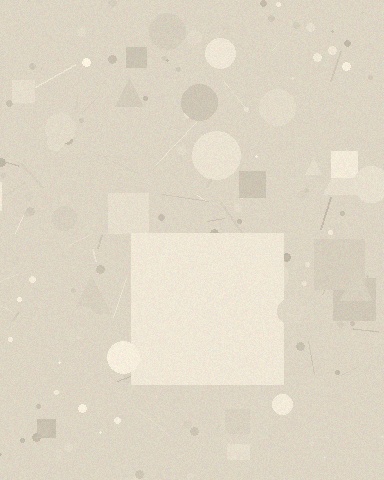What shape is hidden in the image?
A square is hidden in the image.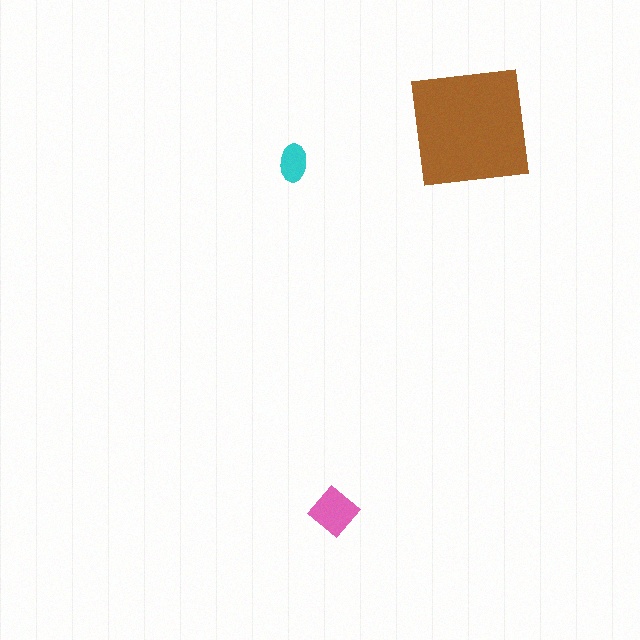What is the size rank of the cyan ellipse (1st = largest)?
3rd.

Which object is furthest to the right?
The brown square is rightmost.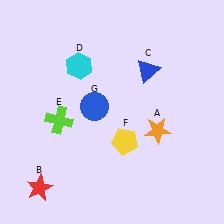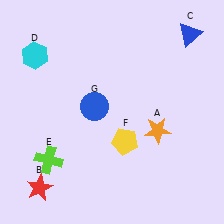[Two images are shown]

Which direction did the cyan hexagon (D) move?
The cyan hexagon (D) moved left.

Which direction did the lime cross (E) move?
The lime cross (E) moved down.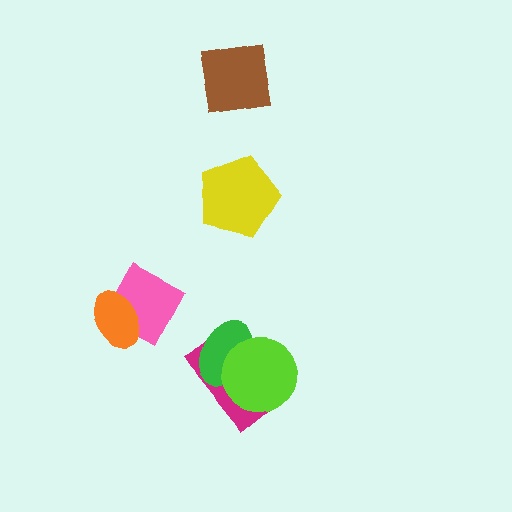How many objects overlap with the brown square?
0 objects overlap with the brown square.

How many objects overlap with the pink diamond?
1 object overlaps with the pink diamond.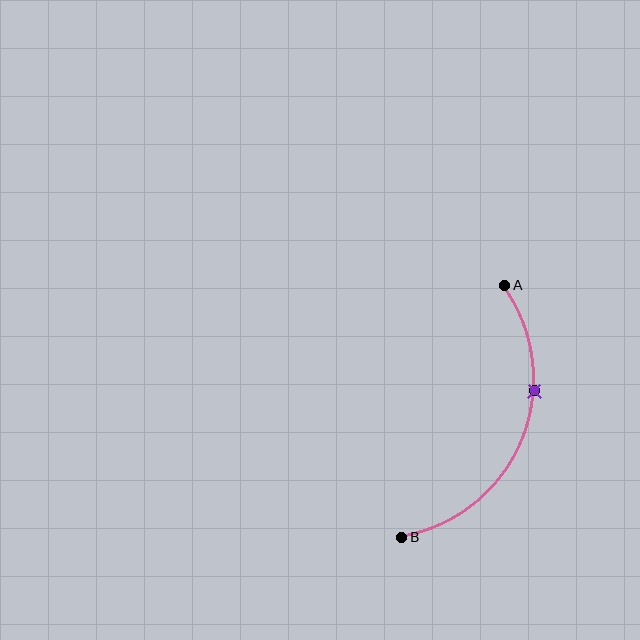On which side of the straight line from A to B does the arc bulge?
The arc bulges to the right of the straight line connecting A and B.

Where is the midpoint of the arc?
The arc midpoint is the point on the curve farthest from the straight line joining A and B. It sits to the right of that line.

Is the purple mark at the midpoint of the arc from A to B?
No. The purple mark lies on the arc but is closer to endpoint A. The arc midpoint would be at the point on the curve equidistant along the arc from both A and B.